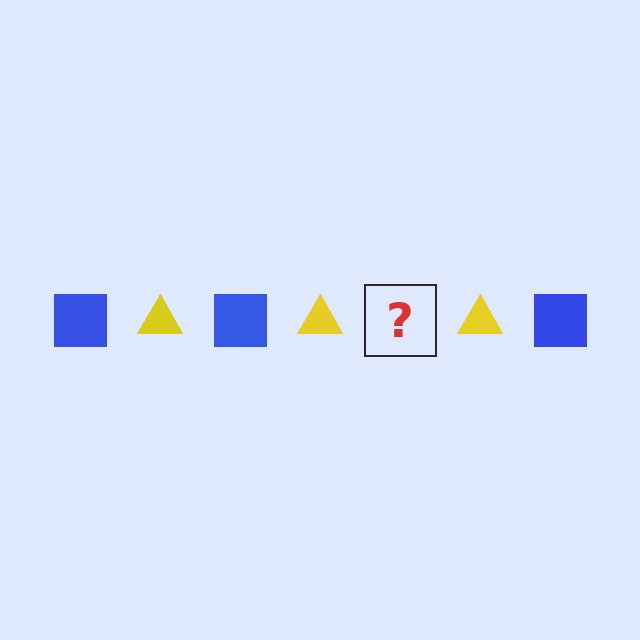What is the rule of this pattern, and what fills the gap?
The rule is that the pattern alternates between blue square and yellow triangle. The gap should be filled with a blue square.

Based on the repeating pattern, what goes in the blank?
The blank should be a blue square.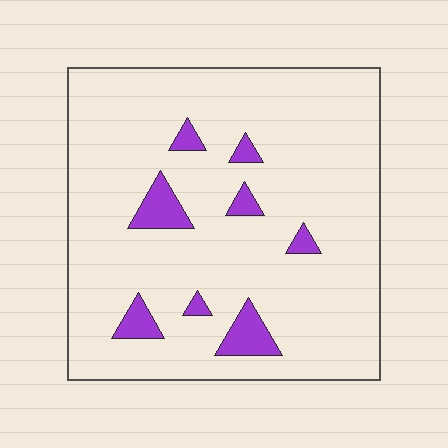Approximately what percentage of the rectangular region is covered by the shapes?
Approximately 10%.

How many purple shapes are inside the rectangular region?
8.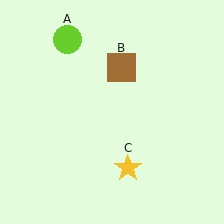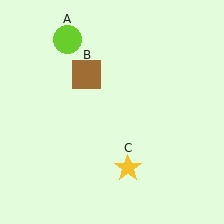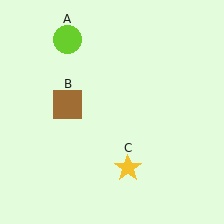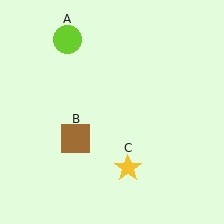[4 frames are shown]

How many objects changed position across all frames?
1 object changed position: brown square (object B).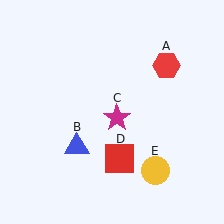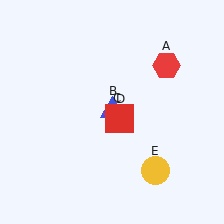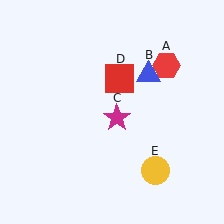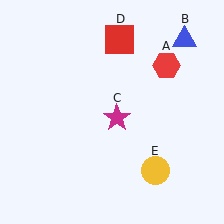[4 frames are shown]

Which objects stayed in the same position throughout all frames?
Red hexagon (object A) and magenta star (object C) and yellow circle (object E) remained stationary.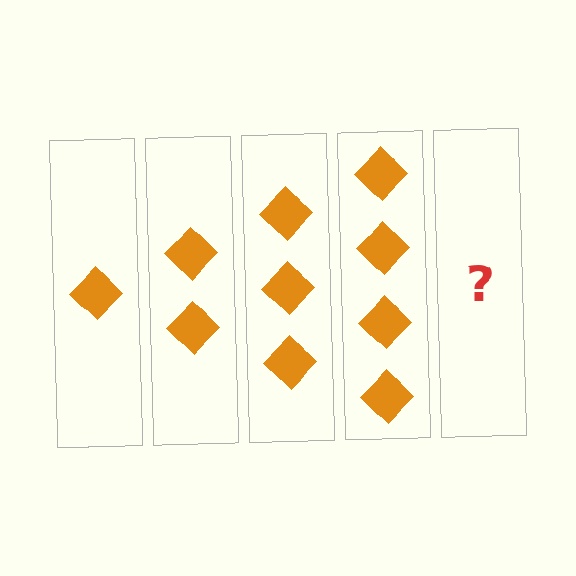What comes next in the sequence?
The next element should be 5 diamonds.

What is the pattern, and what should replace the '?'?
The pattern is that each step adds one more diamond. The '?' should be 5 diamonds.